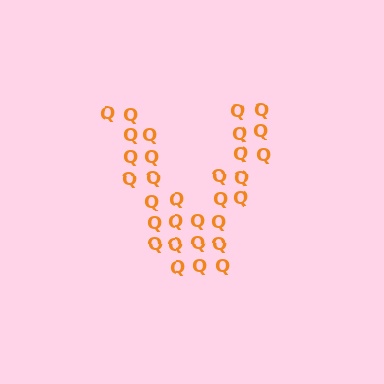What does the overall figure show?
The overall figure shows the letter V.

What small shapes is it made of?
It is made of small letter Q's.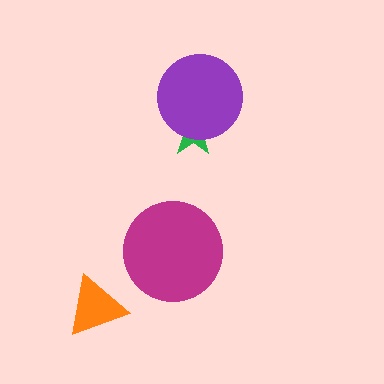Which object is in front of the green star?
The purple circle is in front of the green star.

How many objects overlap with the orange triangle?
0 objects overlap with the orange triangle.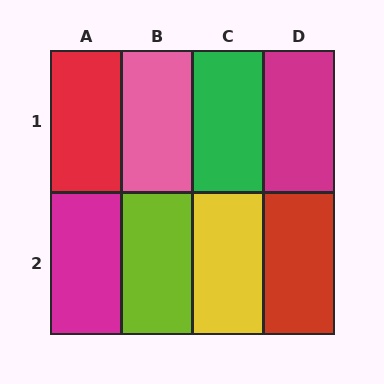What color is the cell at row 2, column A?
Magenta.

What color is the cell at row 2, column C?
Yellow.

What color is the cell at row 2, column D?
Red.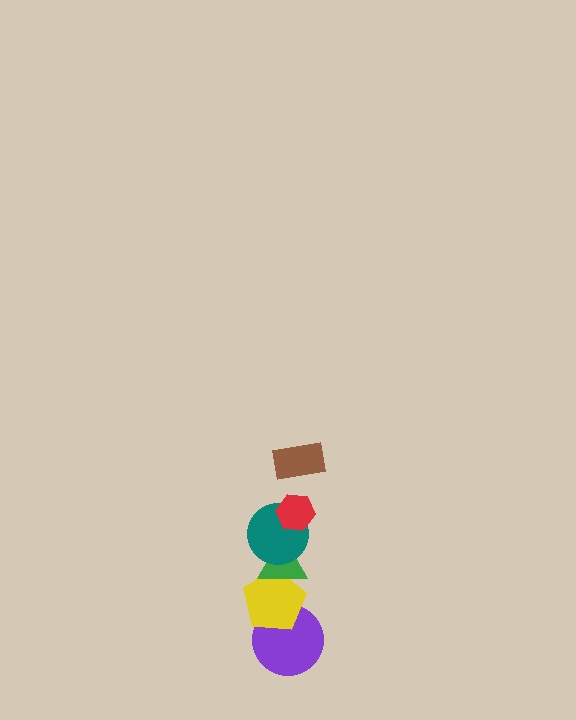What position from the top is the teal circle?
The teal circle is 3rd from the top.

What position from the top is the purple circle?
The purple circle is 6th from the top.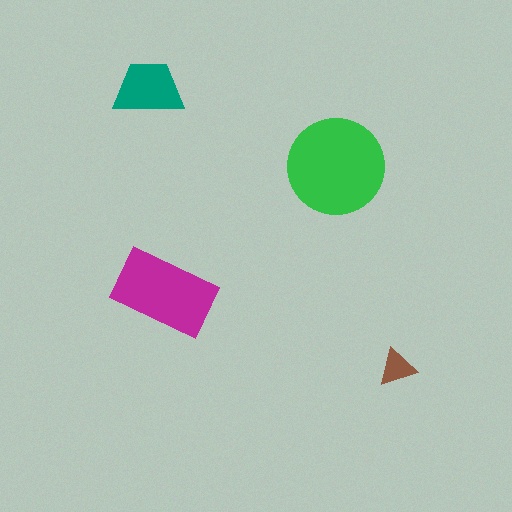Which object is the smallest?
The brown triangle.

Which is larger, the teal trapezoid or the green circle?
The green circle.